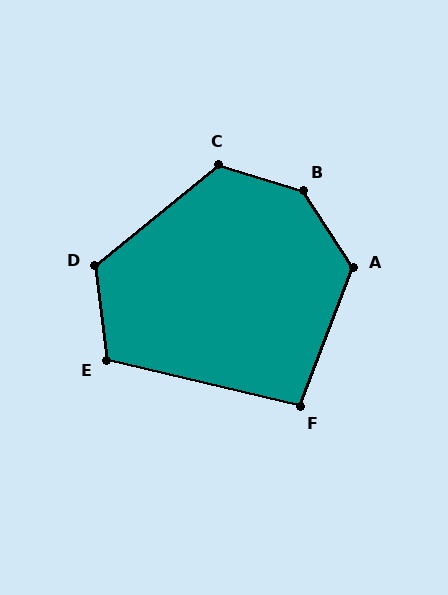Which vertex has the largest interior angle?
B, at approximately 140 degrees.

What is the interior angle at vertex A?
Approximately 126 degrees (obtuse).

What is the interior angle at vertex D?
Approximately 122 degrees (obtuse).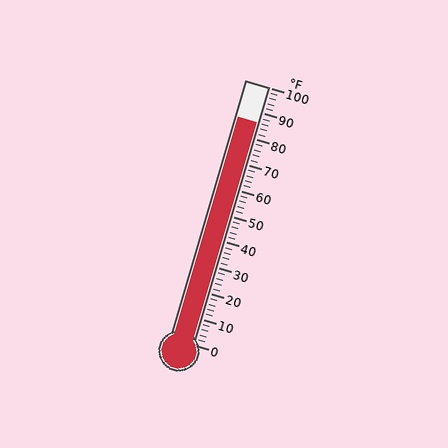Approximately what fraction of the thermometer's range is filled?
The thermometer is filled to approximately 85% of its range.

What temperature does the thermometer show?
The thermometer shows approximately 86°F.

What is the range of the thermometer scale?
The thermometer scale ranges from 0°F to 100°F.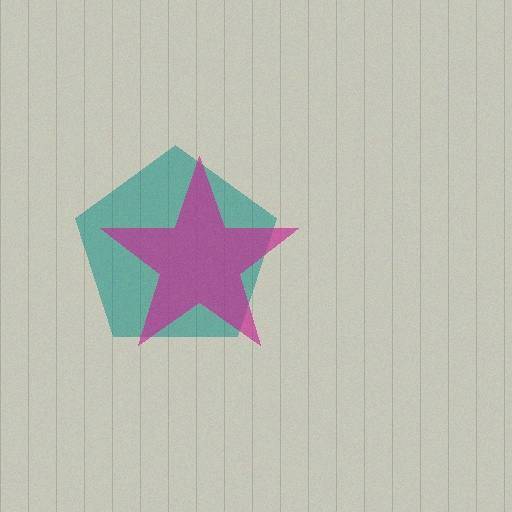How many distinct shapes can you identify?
There are 2 distinct shapes: a teal pentagon, a magenta star.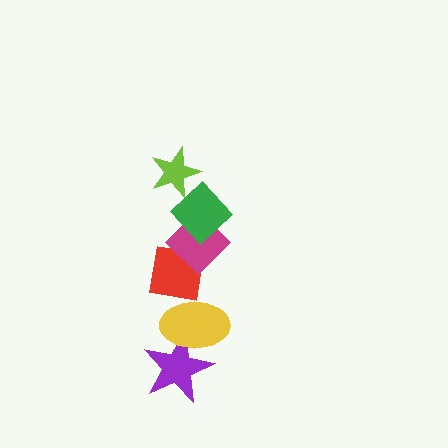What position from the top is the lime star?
The lime star is 1st from the top.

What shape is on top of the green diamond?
The lime star is on top of the green diamond.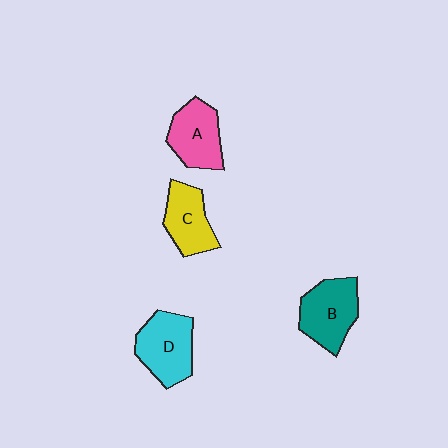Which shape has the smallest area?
Shape C (yellow).